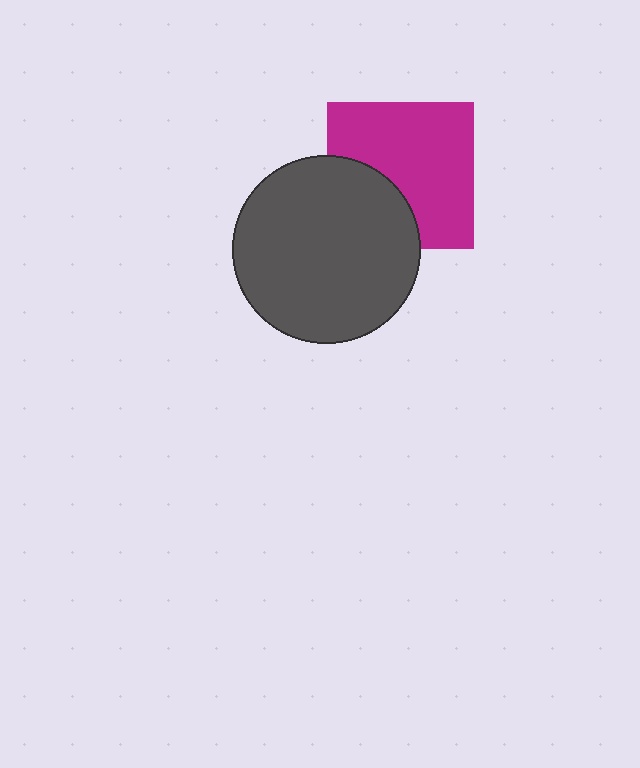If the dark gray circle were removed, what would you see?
You would see the complete magenta square.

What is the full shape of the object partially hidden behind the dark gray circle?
The partially hidden object is a magenta square.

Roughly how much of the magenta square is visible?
Most of it is visible (roughly 68%).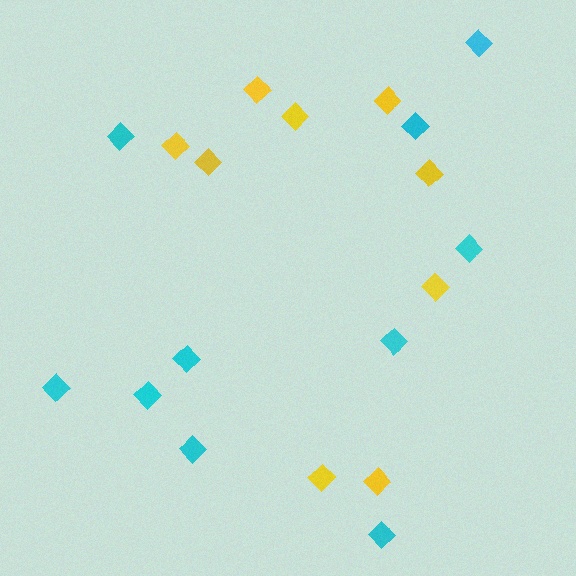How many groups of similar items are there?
There are 2 groups: one group of yellow diamonds (9) and one group of cyan diamonds (10).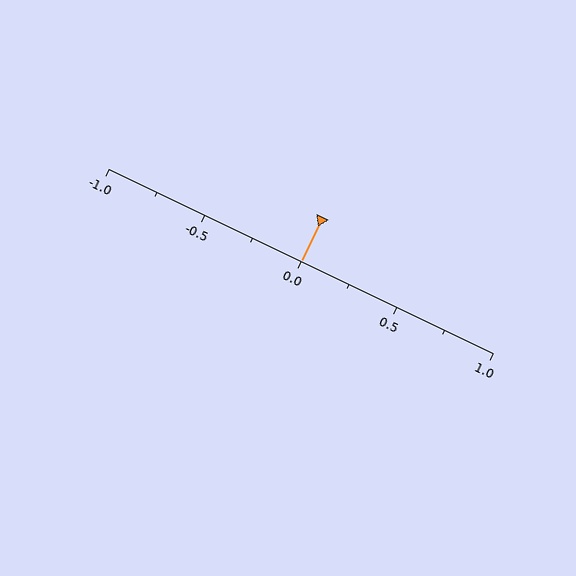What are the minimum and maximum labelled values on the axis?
The axis runs from -1.0 to 1.0.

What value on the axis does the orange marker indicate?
The marker indicates approximately 0.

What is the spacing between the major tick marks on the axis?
The major ticks are spaced 0.5 apart.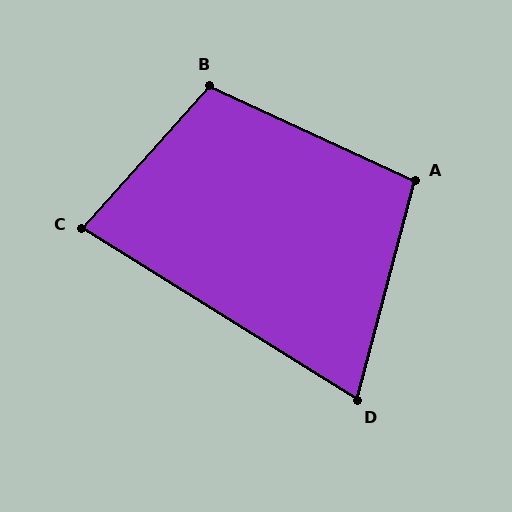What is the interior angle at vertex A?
Approximately 100 degrees (obtuse).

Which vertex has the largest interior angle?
B, at approximately 107 degrees.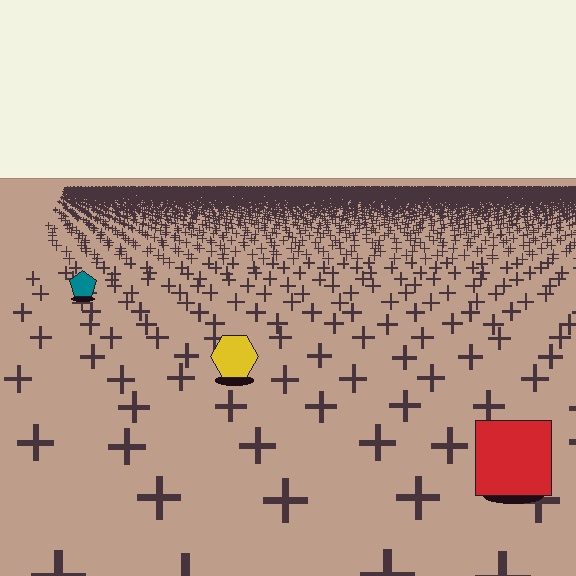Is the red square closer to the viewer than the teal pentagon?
Yes. The red square is closer — you can tell from the texture gradient: the ground texture is coarser near it.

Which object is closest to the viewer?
The red square is closest. The texture marks near it are larger and more spread out.